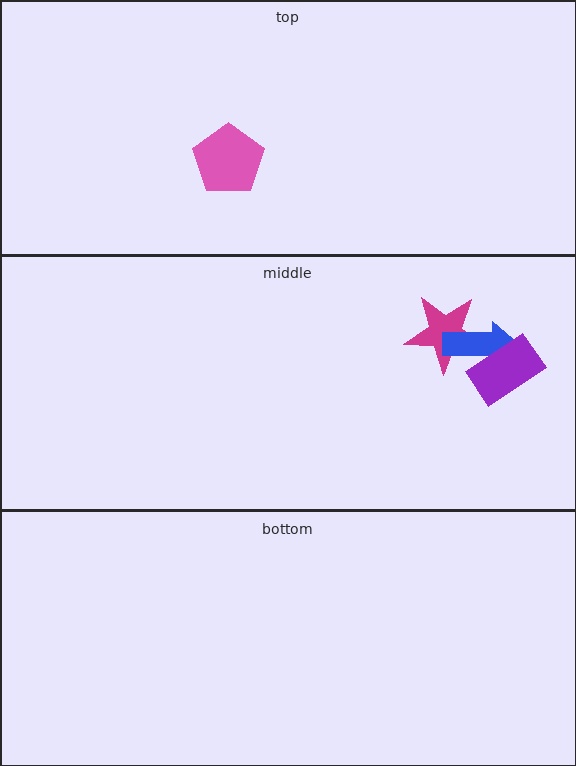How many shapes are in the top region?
1.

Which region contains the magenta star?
The middle region.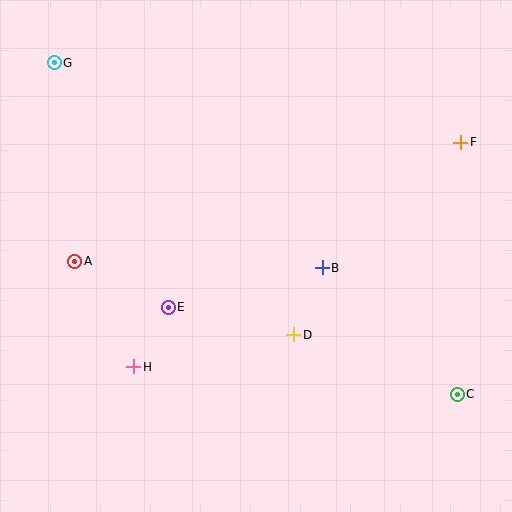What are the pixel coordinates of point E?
Point E is at (168, 307).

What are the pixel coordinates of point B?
Point B is at (322, 268).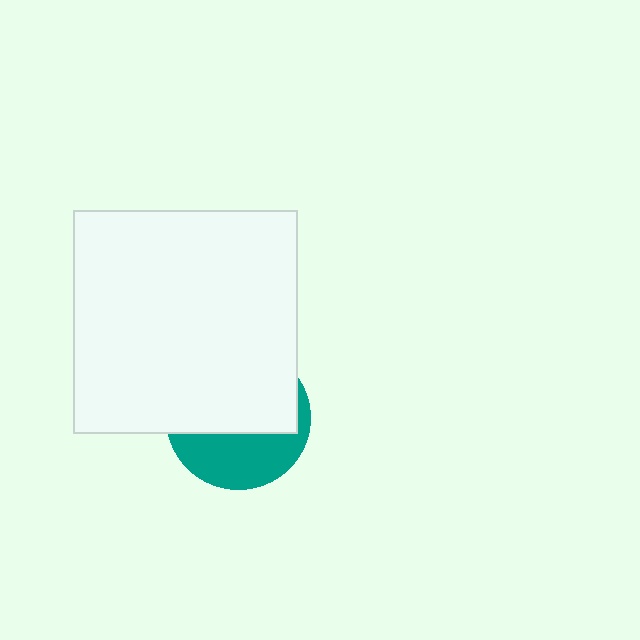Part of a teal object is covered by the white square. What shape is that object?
It is a circle.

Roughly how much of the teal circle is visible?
A small part of it is visible (roughly 40%).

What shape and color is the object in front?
The object in front is a white square.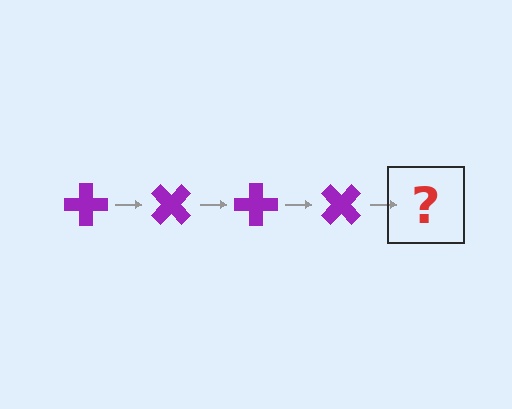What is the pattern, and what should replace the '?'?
The pattern is that the cross rotates 45 degrees each step. The '?' should be a purple cross rotated 180 degrees.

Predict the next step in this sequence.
The next step is a purple cross rotated 180 degrees.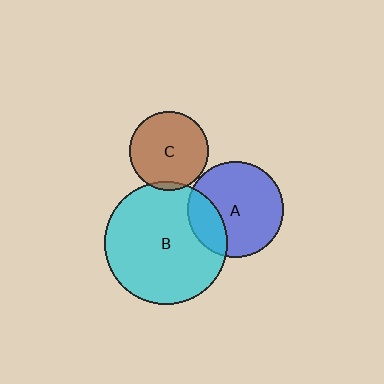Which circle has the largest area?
Circle B (cyan).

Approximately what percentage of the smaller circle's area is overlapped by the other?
Approximately 5%.